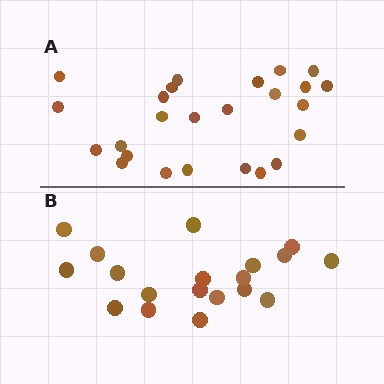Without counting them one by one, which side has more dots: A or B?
Region A (the top region) has more dots.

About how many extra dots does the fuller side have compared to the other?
Region A has about 6 more dots than region B.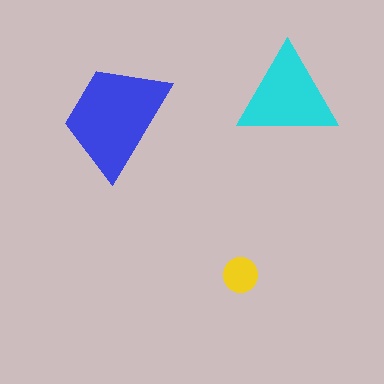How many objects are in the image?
There are 3 objects in the image.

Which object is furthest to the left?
The blue trapezoid is leftmost.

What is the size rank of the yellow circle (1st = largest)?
3rd.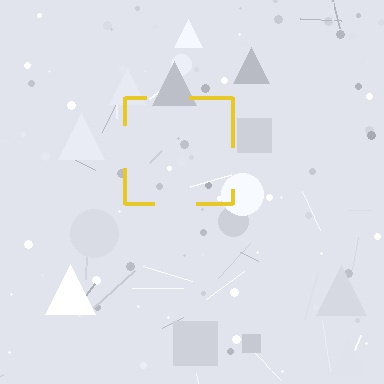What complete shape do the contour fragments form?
The contour fragments form a square.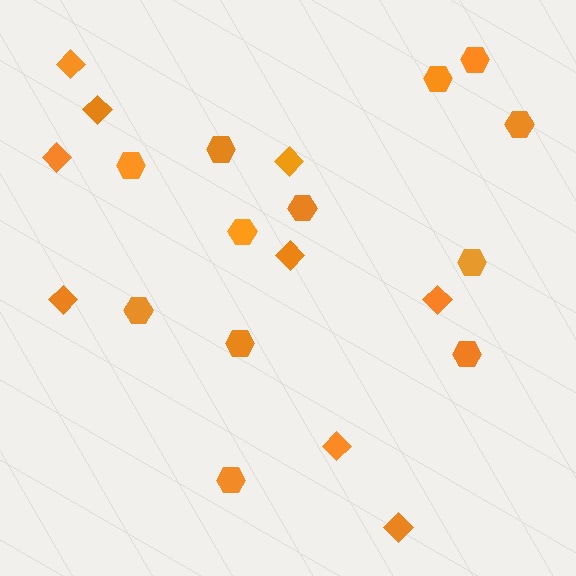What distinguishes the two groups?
There are 2 groups: one group of diamonds (9) and one group of hexagons (12).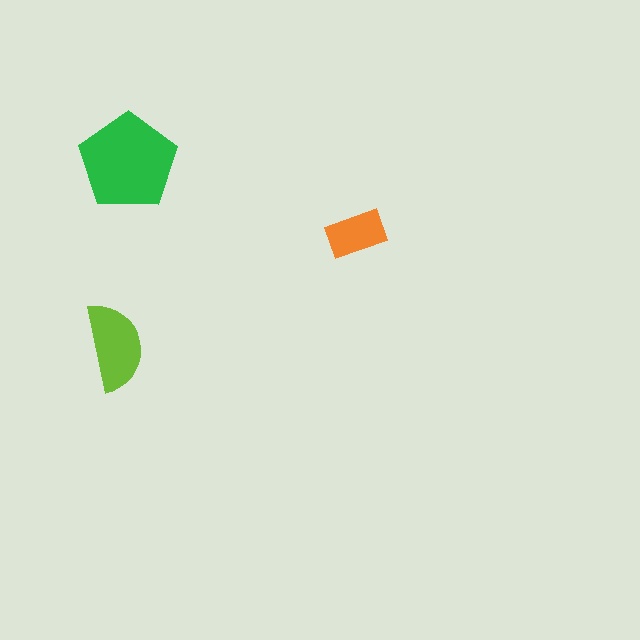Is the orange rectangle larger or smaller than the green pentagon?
Smaller.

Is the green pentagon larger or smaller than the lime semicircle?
Larger.